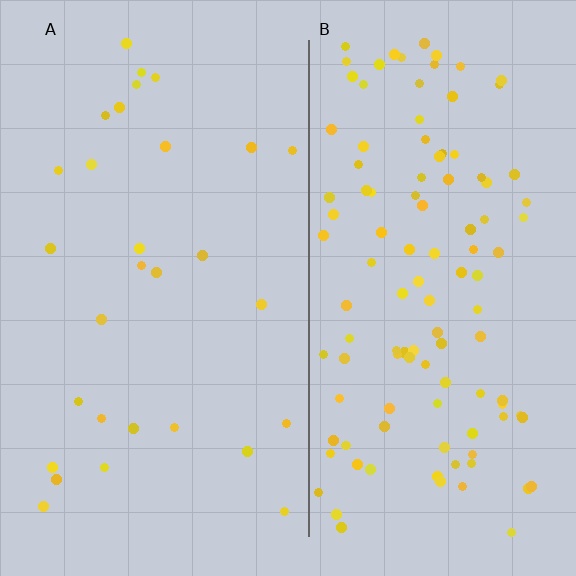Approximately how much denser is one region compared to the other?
Approximately 3.9× — region B over region A.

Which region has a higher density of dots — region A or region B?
B (the right).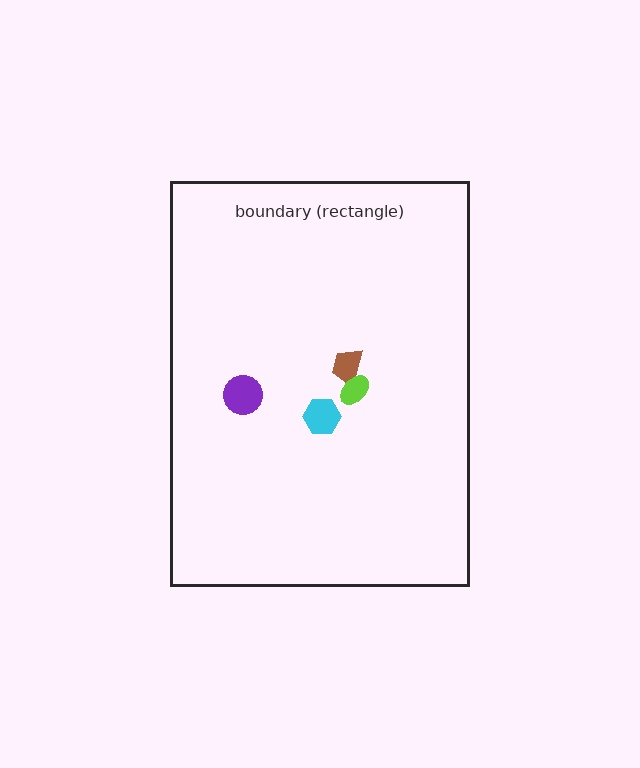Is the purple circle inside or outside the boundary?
Inside.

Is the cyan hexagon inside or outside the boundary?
Inside.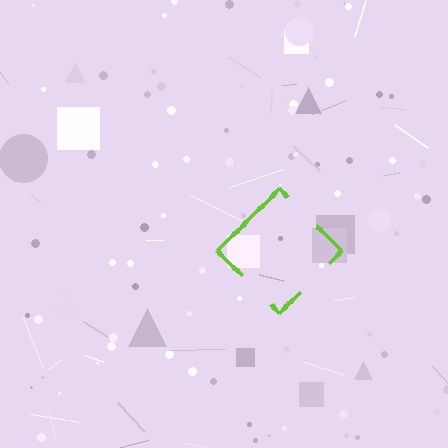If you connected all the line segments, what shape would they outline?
They would outline a diamond.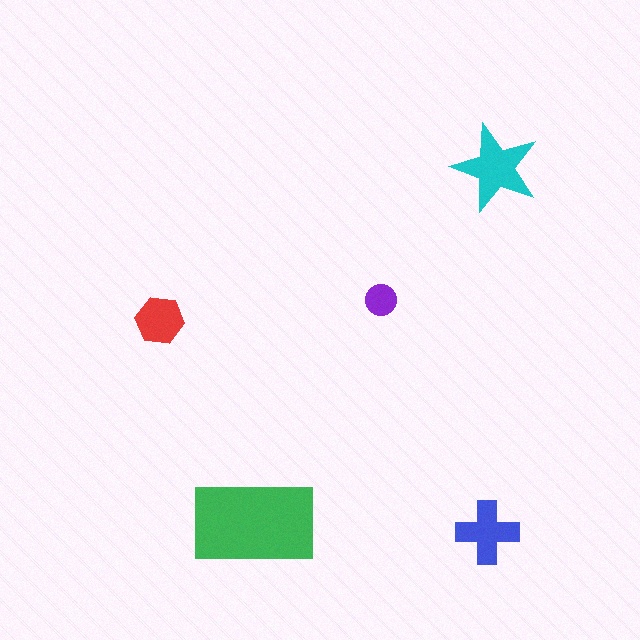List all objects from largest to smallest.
The green rectangle, the cyan star, the blue cross, the red hexagon, the purple circle.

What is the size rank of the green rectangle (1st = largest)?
1st.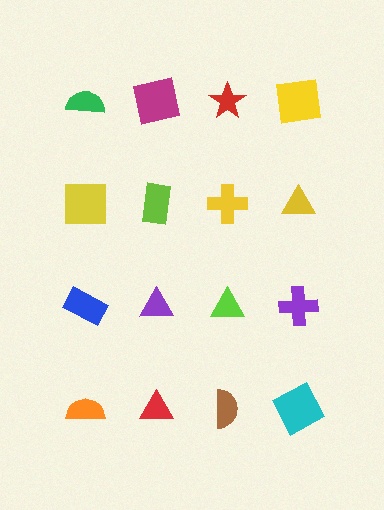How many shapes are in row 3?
4 shapes.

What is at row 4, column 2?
A red triangle.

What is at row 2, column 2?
A lime rectangle.